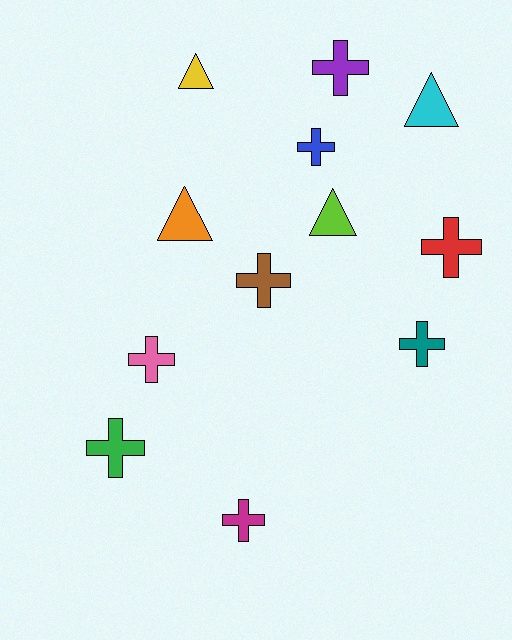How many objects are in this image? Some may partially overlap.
There are 12 objects.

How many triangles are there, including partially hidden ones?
There are 4 triangles.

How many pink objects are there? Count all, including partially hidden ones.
There is 1 pink object.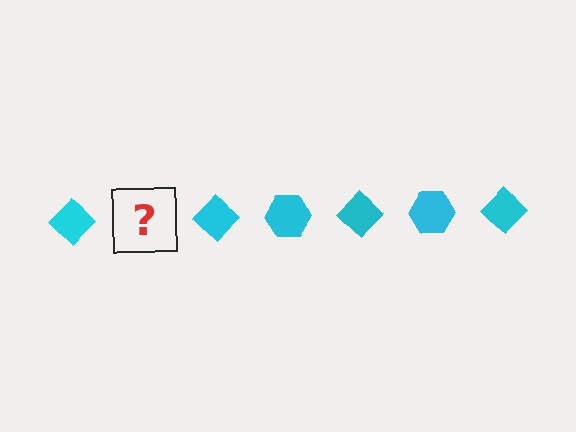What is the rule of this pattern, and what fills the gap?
The rule is that the pattern cycles through diamond, hexagon shapes in cyan. The gap should be filled with a cyan hexagon.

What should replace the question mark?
The question mark should be replaced with a cyan hexagon.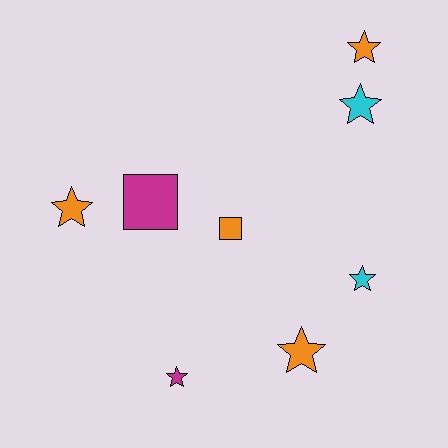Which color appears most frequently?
Orange, with 4 objects.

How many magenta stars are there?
There is 1 magenta star.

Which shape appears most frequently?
Star, with 6 objects.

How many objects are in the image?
There are 8 objects.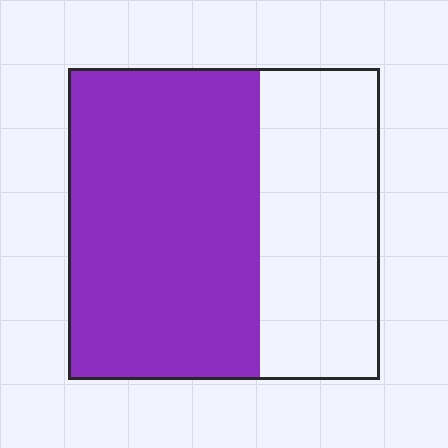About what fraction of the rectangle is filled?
About five eighths (5/8).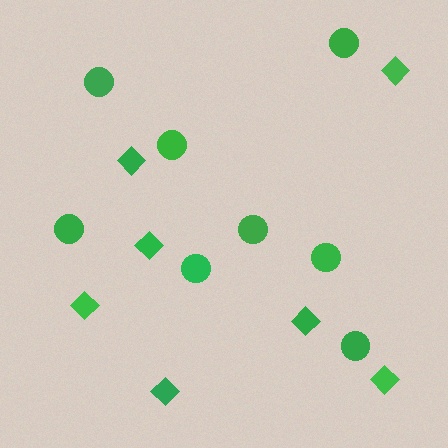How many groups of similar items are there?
There are 2 groups: one group of circles (8) and one group of diamonds (7).